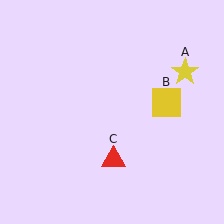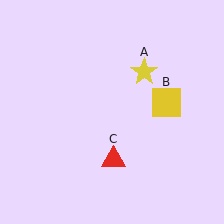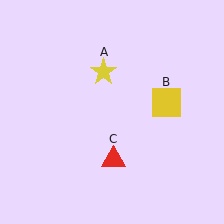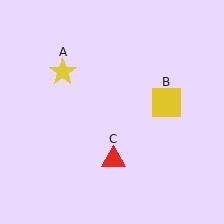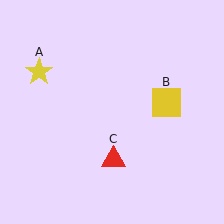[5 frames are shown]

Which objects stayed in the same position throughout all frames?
Yellow square (object B) and red triangle (object C) remained stationary.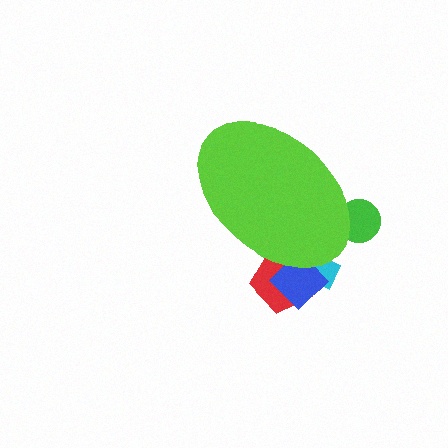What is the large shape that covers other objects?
A lime ellipse.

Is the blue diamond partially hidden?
Yes, the blue diamond is partially hidden behind the lime ellipse.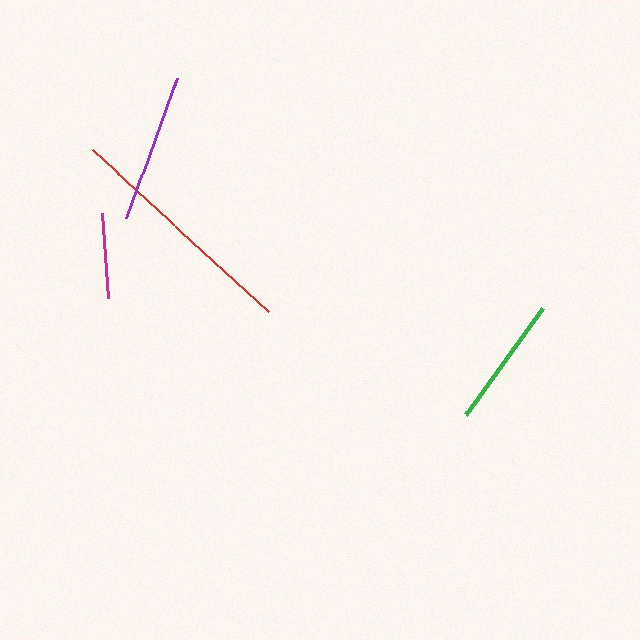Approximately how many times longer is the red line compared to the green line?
The red line is approximately 1.8 times the length of the green line.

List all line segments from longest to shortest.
From longest to shortest: red, purple, green, magenta.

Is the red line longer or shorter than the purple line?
The red line is longer than the purple line.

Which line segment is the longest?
The red line is the longest at approximately 239 pixels.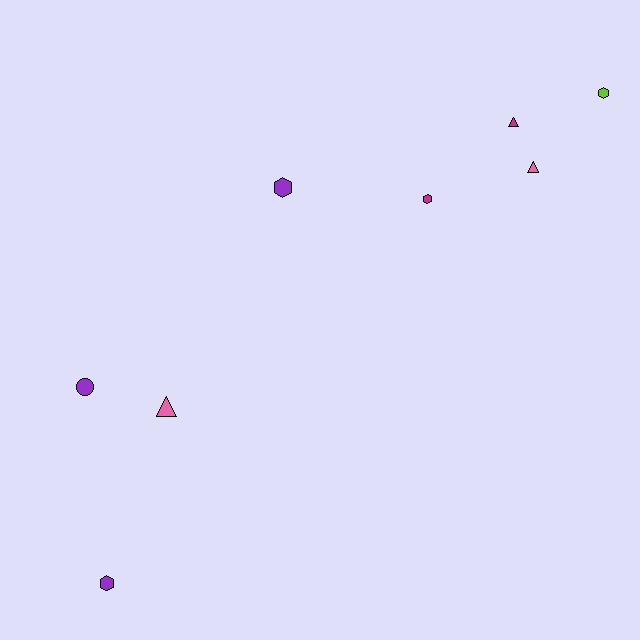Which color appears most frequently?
Purple, with 3 objects.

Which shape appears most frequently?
Hexagon, with 4 objects.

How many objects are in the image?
There are 8 objects.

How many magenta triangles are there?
There is 1 magenta triangle.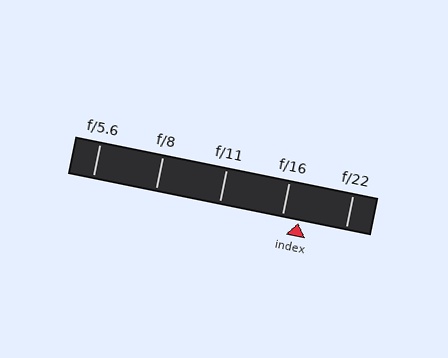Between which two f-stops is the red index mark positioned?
The index mark is between f/16 and f/22.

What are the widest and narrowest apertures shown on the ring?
The widest aperture shown is f/5.6 and the narrowest is f/22.